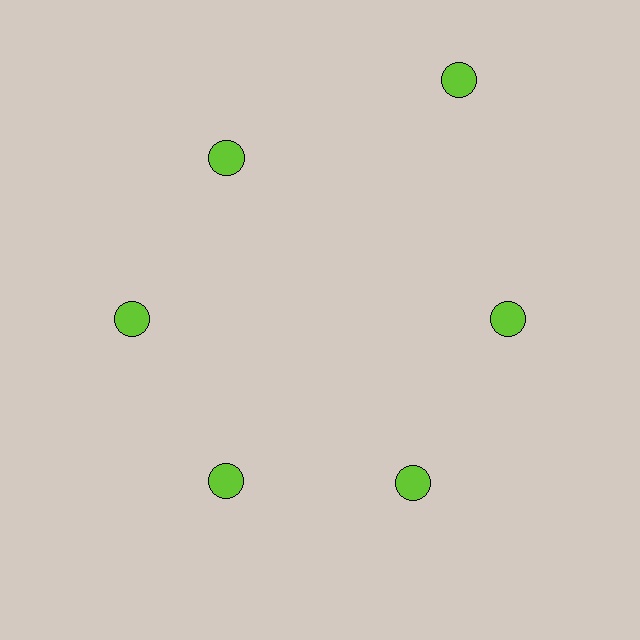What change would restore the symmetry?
The symmetry would be restored by moving it inward, back onto the ring so that all 6 circles sit at equal angles and equal distance from the center.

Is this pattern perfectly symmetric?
No. The 6 lime circles are arranged in a ring, but one element near the 1 o'clock position is pushed outward from the center, breaking the 6-fold rotational symmetry.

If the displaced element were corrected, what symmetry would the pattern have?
It would have 6-fold rotational symmetry — the pattern would map onto itself every 60 degrees.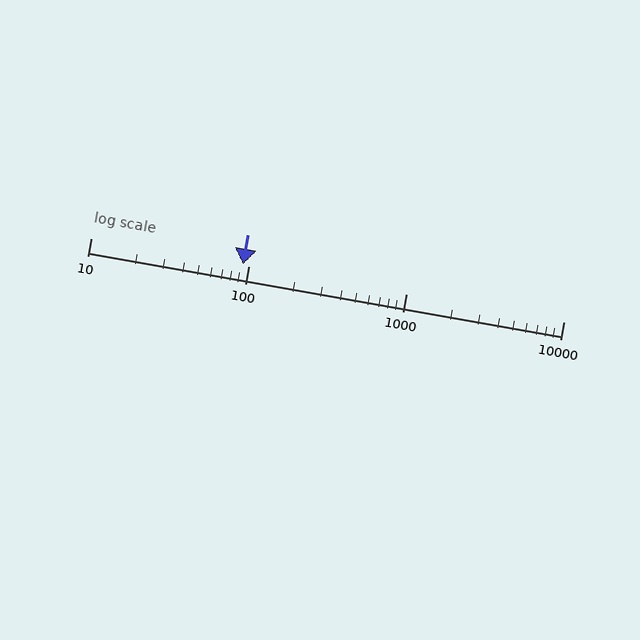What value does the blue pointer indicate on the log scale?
The pointer indicates approximately 92.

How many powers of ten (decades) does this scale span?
The scale spans 3 decades, from 10 to 10000.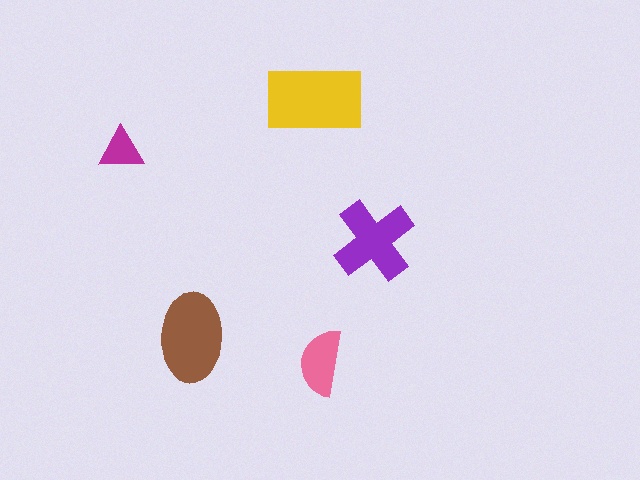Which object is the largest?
The yellow rectangle.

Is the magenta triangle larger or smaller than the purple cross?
Smaller.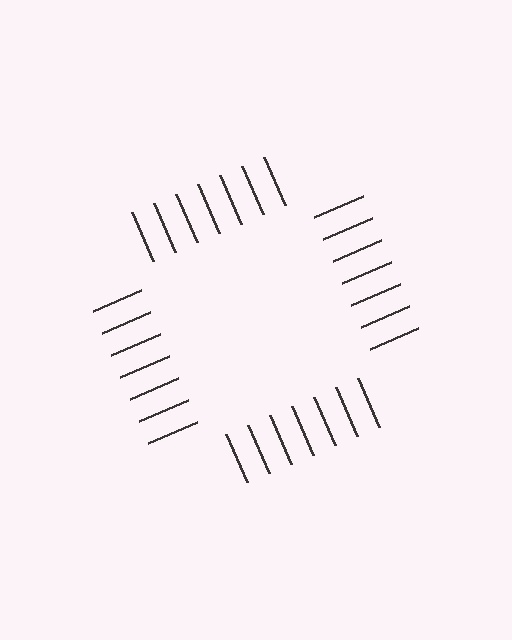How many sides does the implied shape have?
4 sides — the line-ends trace a square.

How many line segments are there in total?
28 — 7 along each of the 4 edges.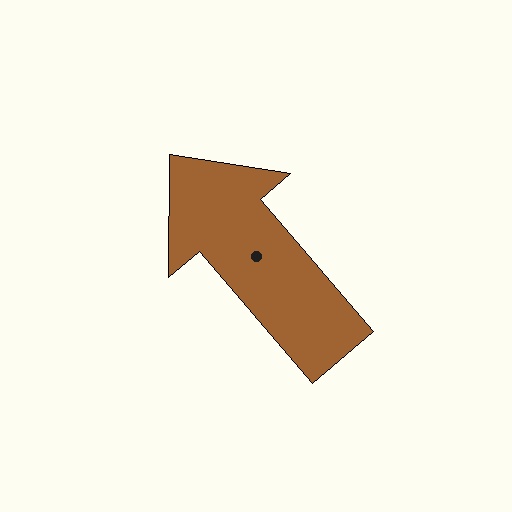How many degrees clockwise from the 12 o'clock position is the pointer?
Approximately 320 degrees.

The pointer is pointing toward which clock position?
Roughly 11 o'clock.